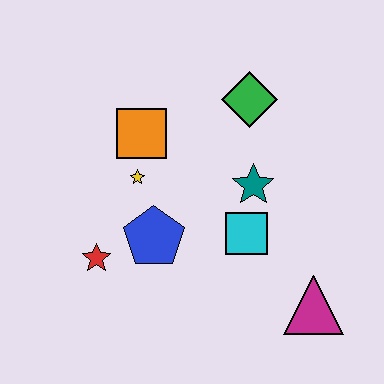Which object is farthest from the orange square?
The magenta triangle is farthest from the orange square.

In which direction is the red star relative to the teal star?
The red star is to the left of the teal star.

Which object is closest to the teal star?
The cyan square is closest to the teal star.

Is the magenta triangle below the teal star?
Yes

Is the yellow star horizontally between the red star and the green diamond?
Yes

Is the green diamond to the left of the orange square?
No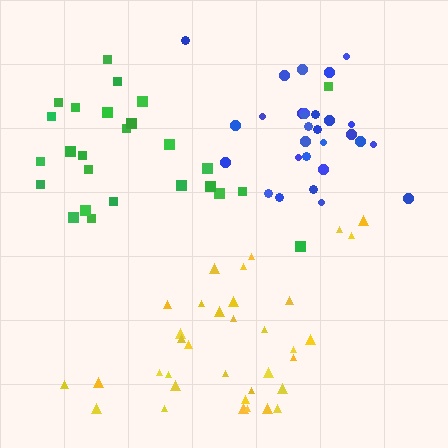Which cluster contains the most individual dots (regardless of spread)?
Yellow (35).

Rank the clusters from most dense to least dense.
blue, yellow, green.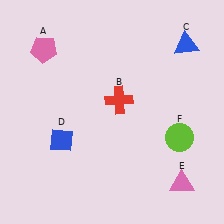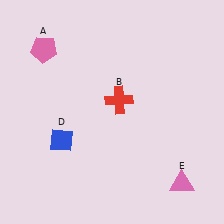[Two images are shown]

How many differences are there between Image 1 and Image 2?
There are 2 differences between the two images.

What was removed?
The blue triangle (C), the lime circle (F) were removed in Image 2.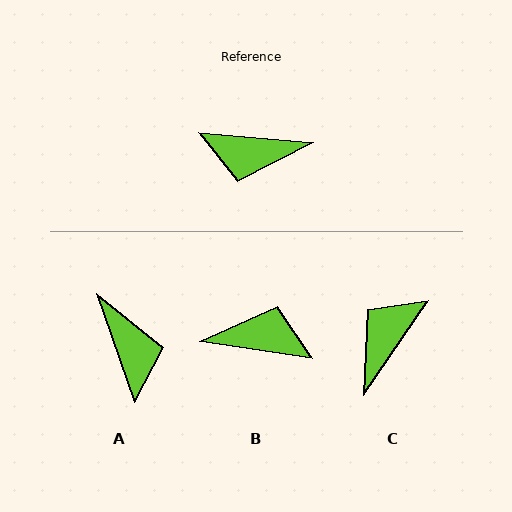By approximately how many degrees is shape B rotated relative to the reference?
Approximately 177 degrees counter-clockwise.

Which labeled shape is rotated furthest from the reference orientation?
B, about 177 degrees away.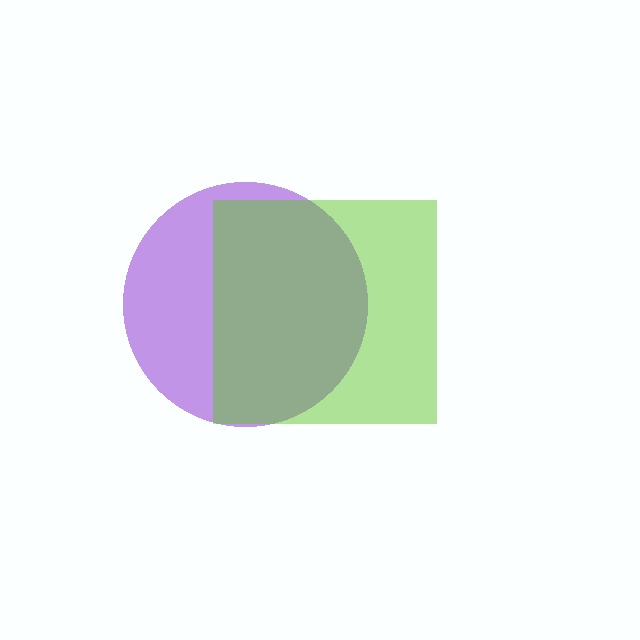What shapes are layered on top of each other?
The layered shapes are: a purple circle, a lime square.